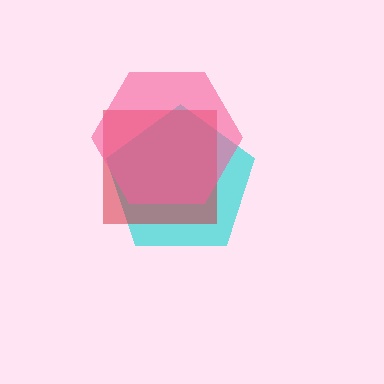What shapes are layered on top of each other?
The layered shapes are: a cyan pentagon, a red square, a pink hexagon.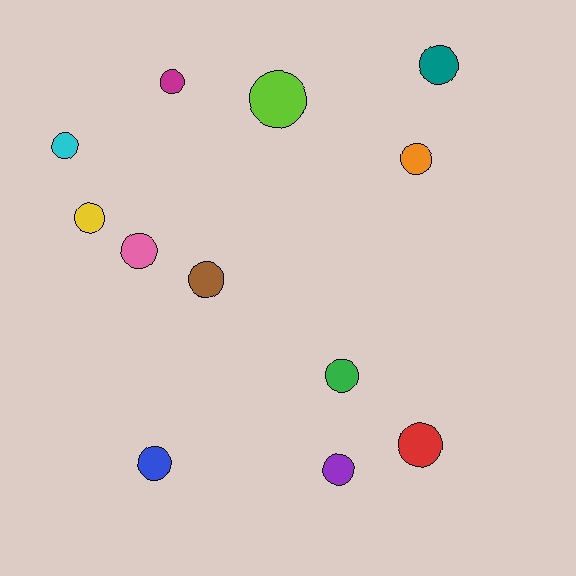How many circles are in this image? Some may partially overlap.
There are 12 circles.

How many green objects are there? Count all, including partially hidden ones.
There is 1 green object.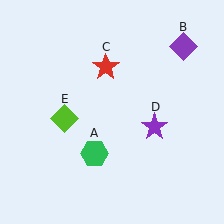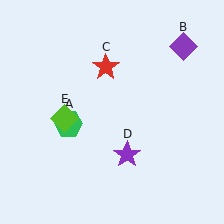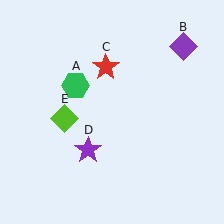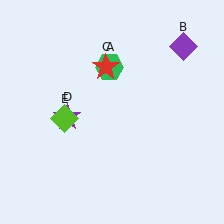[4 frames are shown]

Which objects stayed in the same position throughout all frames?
Purple diamond (object B) and red star (object C) and lime diamond (object E) remained stationary.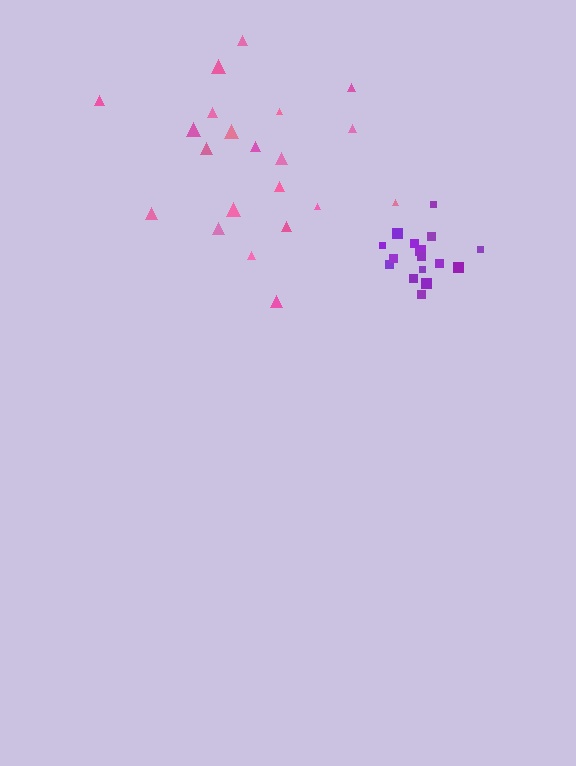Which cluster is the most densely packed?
Purple.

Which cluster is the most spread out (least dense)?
Pink.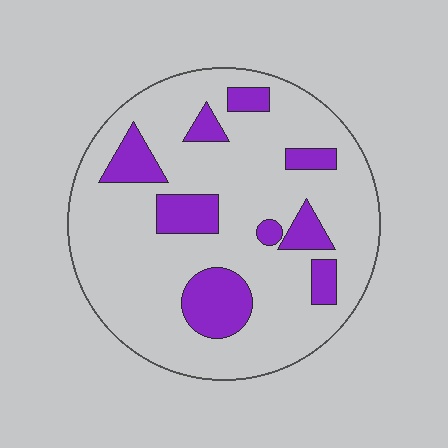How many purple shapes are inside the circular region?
9.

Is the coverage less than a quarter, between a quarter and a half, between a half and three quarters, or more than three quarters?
Less than a quarter.